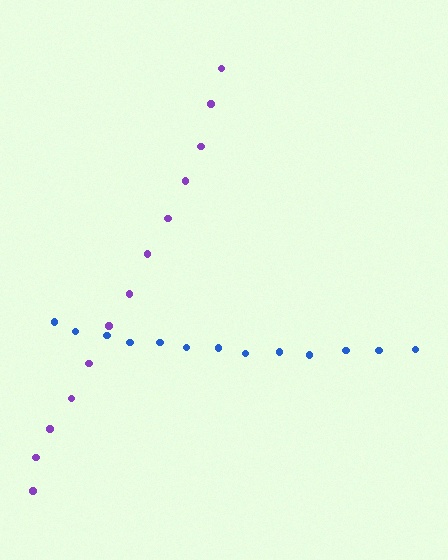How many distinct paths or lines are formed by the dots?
There are 2 distinct paths.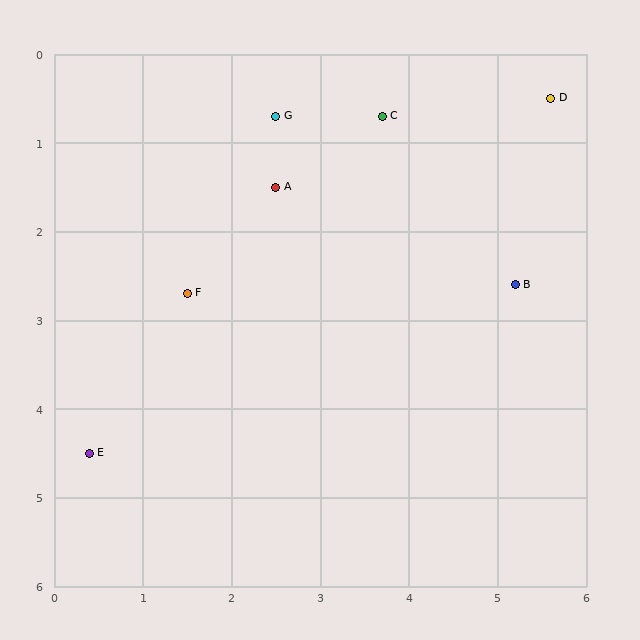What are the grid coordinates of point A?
Point A is at approximately (2.5, 1.5).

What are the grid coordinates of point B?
Point B is at approximately (5.2, 2.6).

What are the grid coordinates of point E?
Point E is at approximately (0.4, 4.5).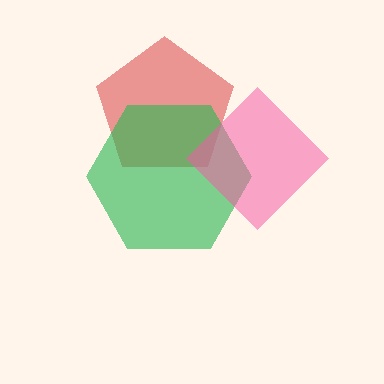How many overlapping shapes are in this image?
There are 3 overlapping shapes in the image.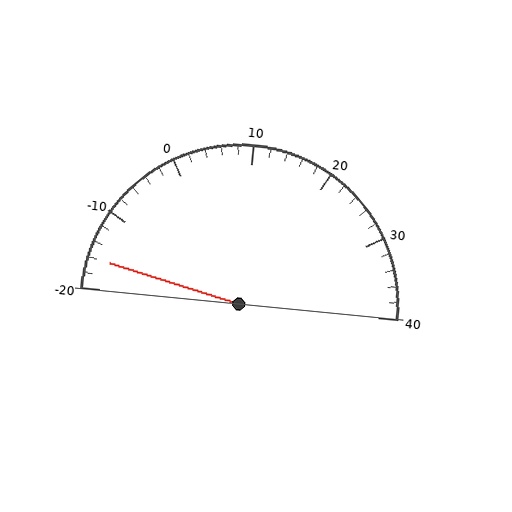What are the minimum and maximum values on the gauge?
The gauge ranges from -20 to 40.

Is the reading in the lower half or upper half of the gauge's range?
The reading is in the lower half of the range (-20 to 40).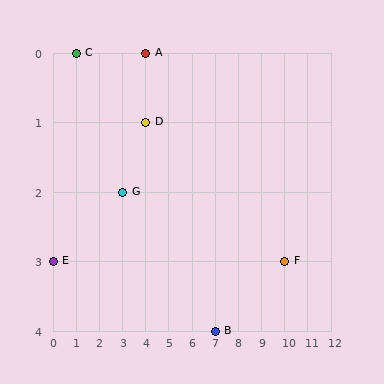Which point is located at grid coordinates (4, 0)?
Point A is at (4, 0).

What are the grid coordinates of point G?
Point G is at grid coordinates (3, 2).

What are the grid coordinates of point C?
Point C is at grid coordinates (1, 0).